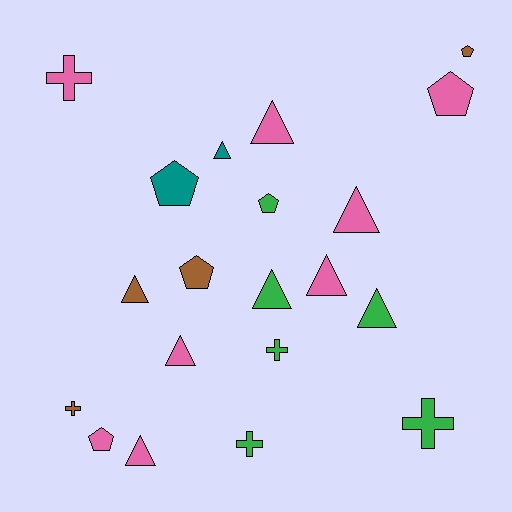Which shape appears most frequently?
Triangle, with 9 objects.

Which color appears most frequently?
Pink, with 8 objects.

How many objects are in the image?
There are 20 objects.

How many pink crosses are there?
There is 1 pink cross.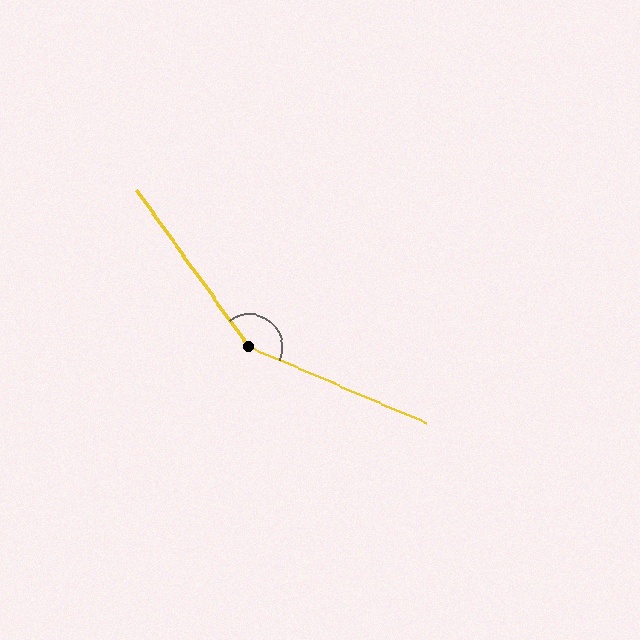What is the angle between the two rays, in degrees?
Approximately 149 degrees.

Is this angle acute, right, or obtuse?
It is obtuse.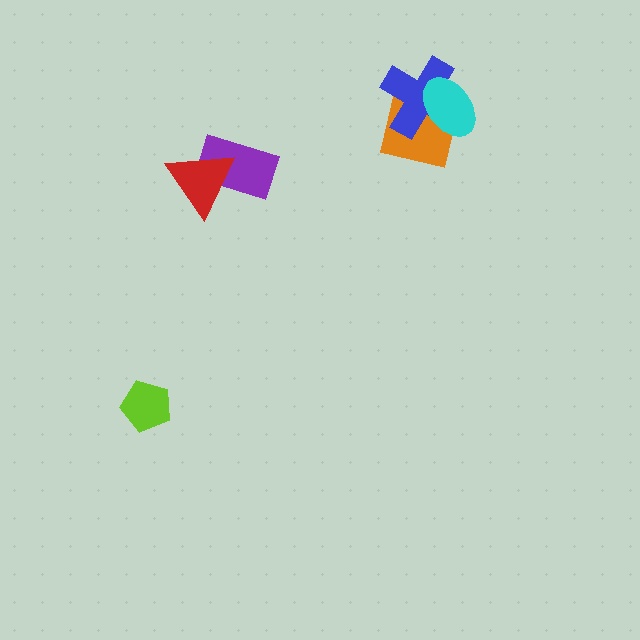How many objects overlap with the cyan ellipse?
2 objects overlap with the cyan ellipse.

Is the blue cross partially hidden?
Yes, it is partially covered by another shape.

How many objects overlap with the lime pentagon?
0 objects overlap with the lime pentagon.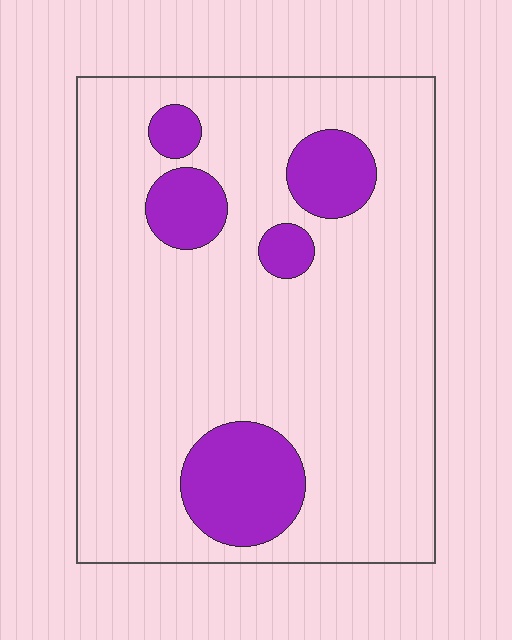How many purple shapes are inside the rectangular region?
5.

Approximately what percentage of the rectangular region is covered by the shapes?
Approximately 15%.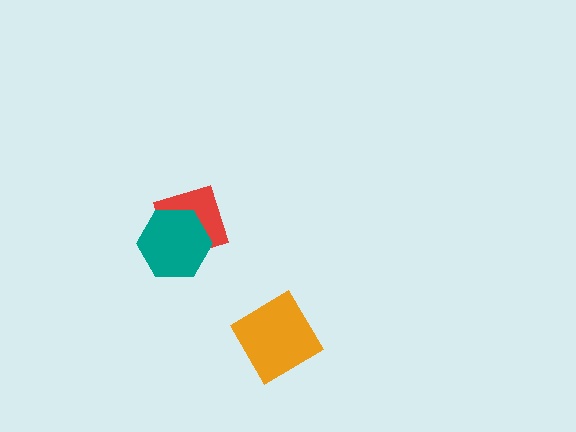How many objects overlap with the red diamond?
1 object overlaps with the red diamond.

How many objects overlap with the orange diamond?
0 objects overlap with the orange diamond.